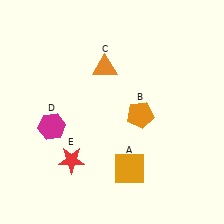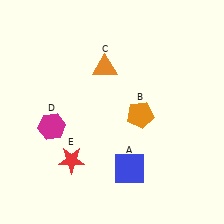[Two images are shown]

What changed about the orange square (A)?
In Image 1, A is orange. In Image 2, it changed to blue.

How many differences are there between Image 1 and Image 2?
There is 1 difference between the two images.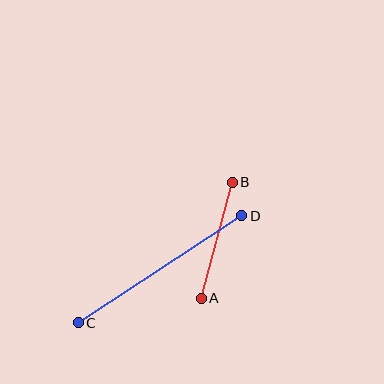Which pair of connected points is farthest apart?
Points C and D are farthest apart.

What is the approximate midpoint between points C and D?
The midpoint is at approximately (160, 269) pixels.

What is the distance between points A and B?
The distance is approximately 120 pixels.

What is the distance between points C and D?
The distance is approximately 195 pixels.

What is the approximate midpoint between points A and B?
The midpoint is at approximately (217, 240) pixels.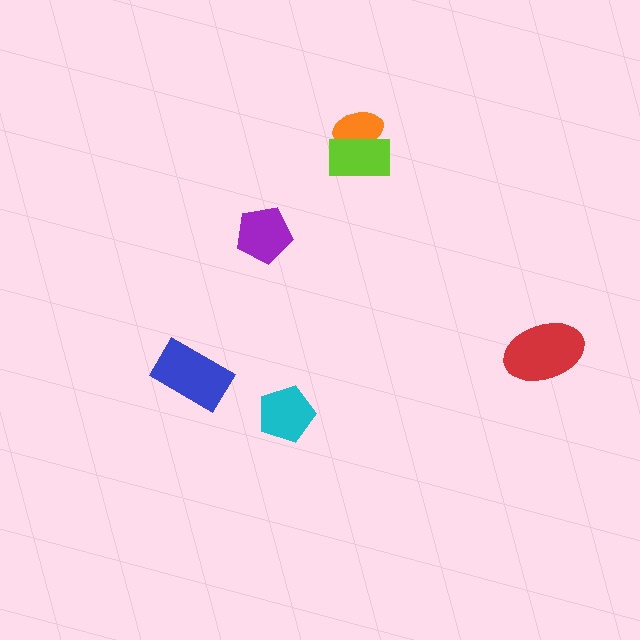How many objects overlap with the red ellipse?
0 objects overlap with the red ellipse.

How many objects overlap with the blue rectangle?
0 objects overlap with the blue rectangle.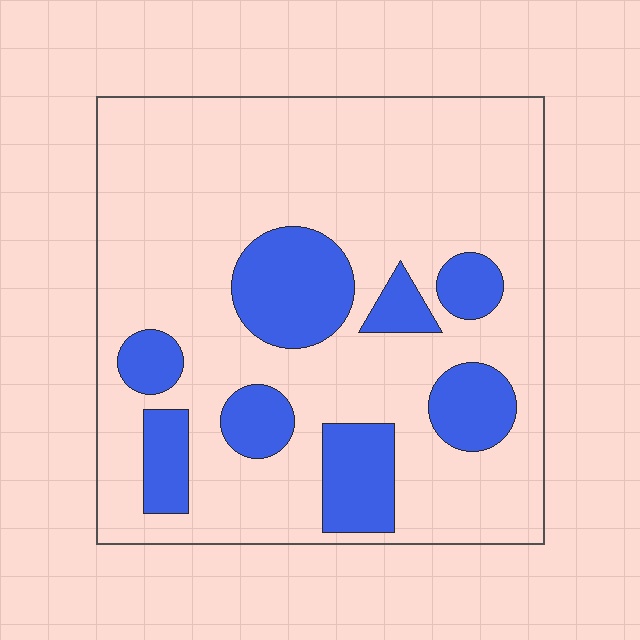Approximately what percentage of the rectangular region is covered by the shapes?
Approximately 25%.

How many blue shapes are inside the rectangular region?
8.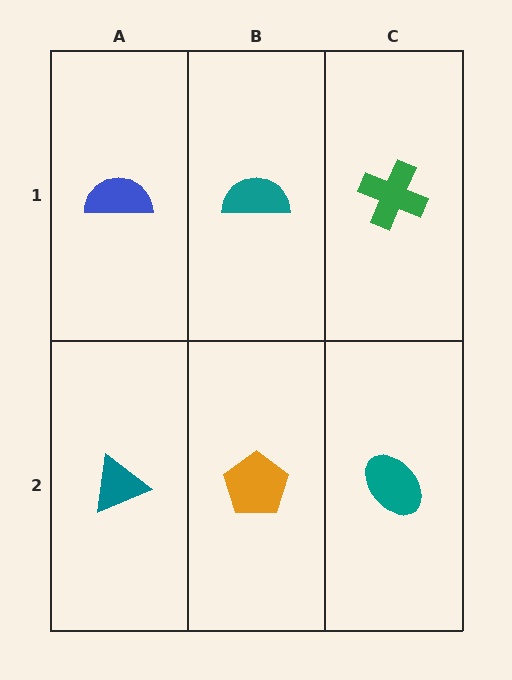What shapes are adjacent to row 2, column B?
A teal semicircle (row 1, column B), a teal triangle (row 2, column A), a teal ellipse (row 2, column C).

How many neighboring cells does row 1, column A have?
2.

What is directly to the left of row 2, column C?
An orange pentagon.